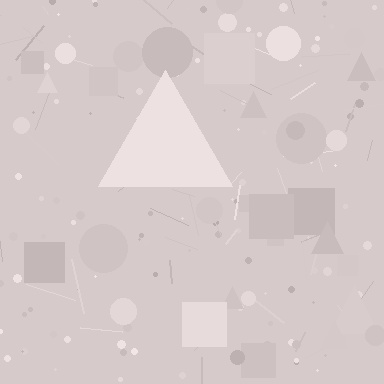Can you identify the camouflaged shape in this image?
The camouflaged shape is a triangle.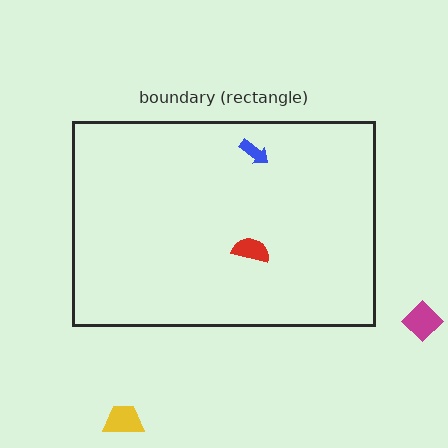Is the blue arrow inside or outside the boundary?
Inside.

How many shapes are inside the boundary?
2 inside, 2 outside.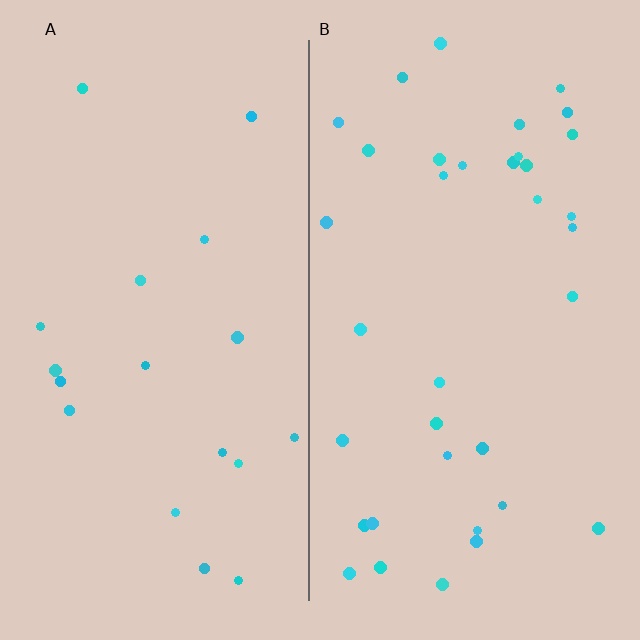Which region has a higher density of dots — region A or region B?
B (the right).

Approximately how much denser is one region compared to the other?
Approximately 2.0× — region B over region A.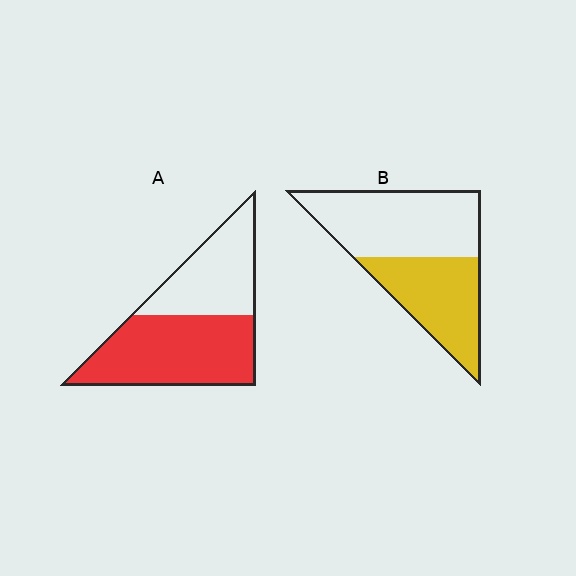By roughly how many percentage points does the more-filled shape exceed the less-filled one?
By roughly 15 percentage points (A over B).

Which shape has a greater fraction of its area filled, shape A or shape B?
Shape A.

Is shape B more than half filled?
No.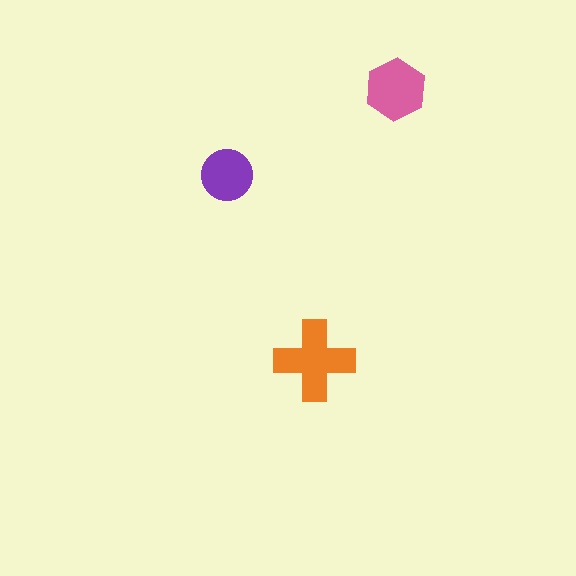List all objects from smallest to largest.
The purple circle, the pink hexagon, the orange cross.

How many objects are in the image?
There are 3 objects in the image.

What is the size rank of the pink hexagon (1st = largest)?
2nd.